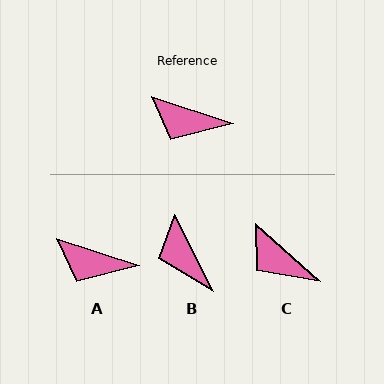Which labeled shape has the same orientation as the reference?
A.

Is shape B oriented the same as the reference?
No, it is off by about 45 degrees.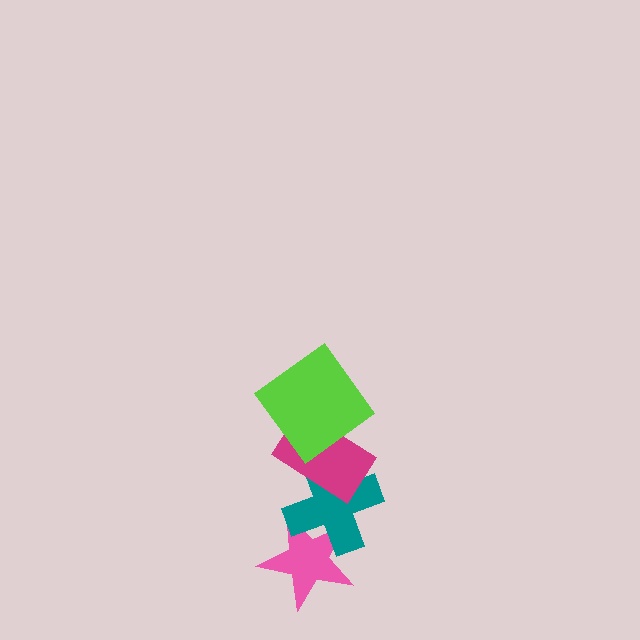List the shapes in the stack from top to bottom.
From top to bottom: the lime diamond, the magenta rectangle, the teal cross, the pink star.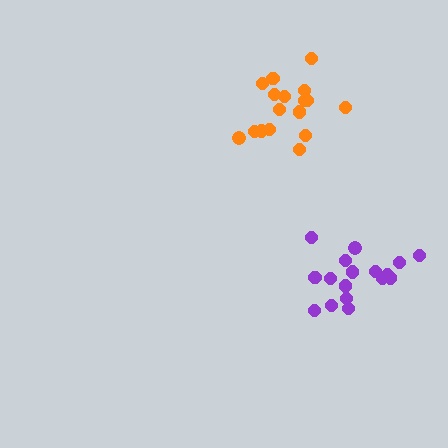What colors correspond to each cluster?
The clusters are colored: orange, purple.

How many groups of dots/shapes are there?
There are 2 groups.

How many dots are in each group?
Group 1: 17 dots, Group 2: 18 dots (35 total).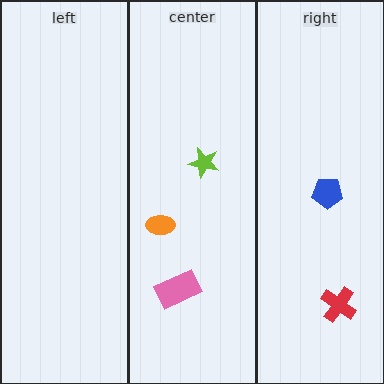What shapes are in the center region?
The pink rectangle, the orange ellipse, the lime star.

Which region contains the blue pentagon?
The right region.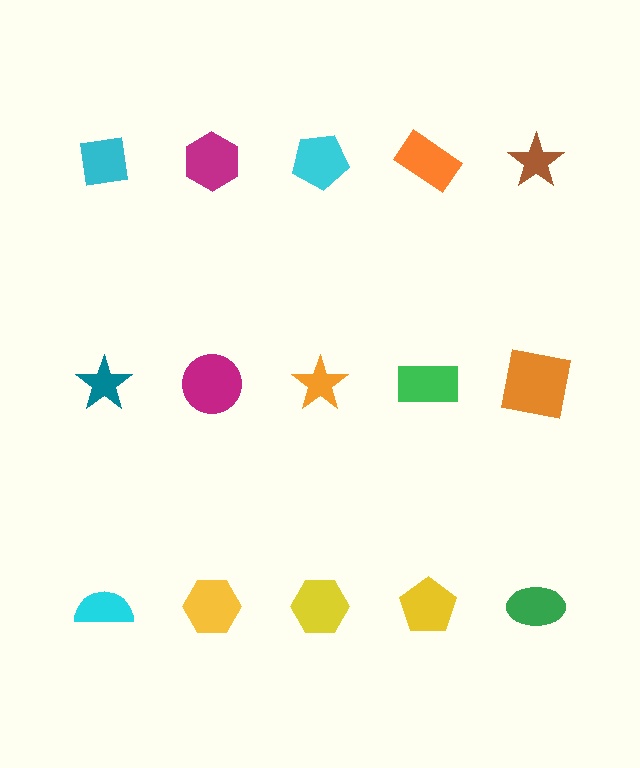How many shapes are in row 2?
5 shapes.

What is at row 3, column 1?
A cyan semicircle.